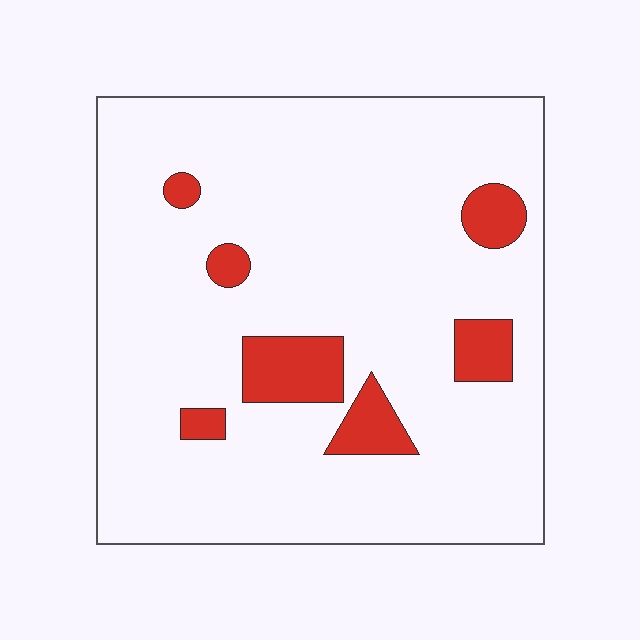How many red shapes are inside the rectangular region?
7.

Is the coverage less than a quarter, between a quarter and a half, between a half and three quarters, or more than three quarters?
Less than a quarter.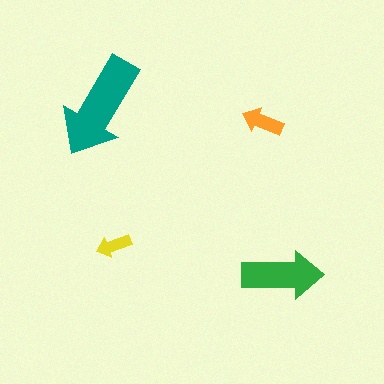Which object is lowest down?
The green arrow is bottommost.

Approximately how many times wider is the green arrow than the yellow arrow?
About 2.5 times wider.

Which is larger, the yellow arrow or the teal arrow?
The teal one.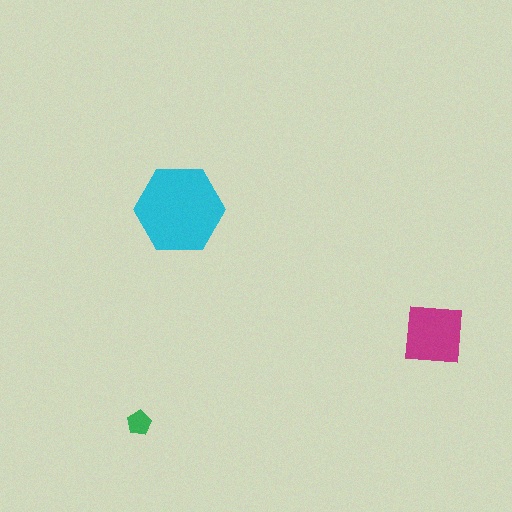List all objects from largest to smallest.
The cyan hexagon, the magenta square, the green pentagon.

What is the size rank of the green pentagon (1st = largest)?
3rd.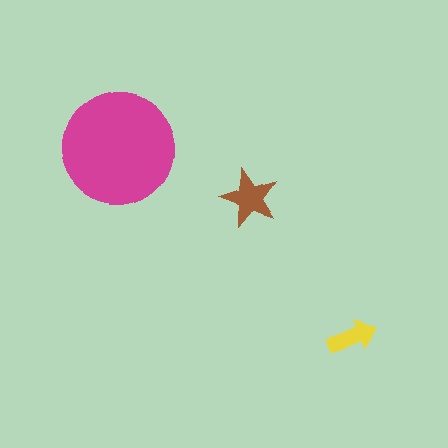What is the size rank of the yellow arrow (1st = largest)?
3rd.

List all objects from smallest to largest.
The yellow arrow, the brown star, the magenta circle.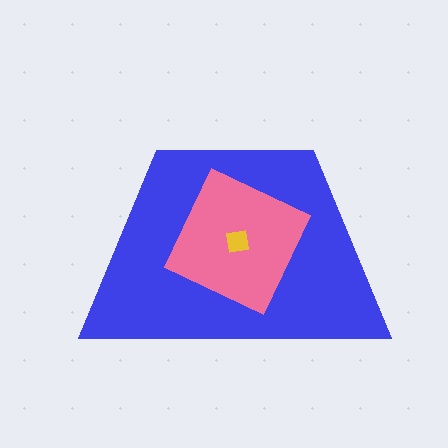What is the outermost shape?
The blue trapezoid.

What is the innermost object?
The yellow square.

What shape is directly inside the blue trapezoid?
The pink square.